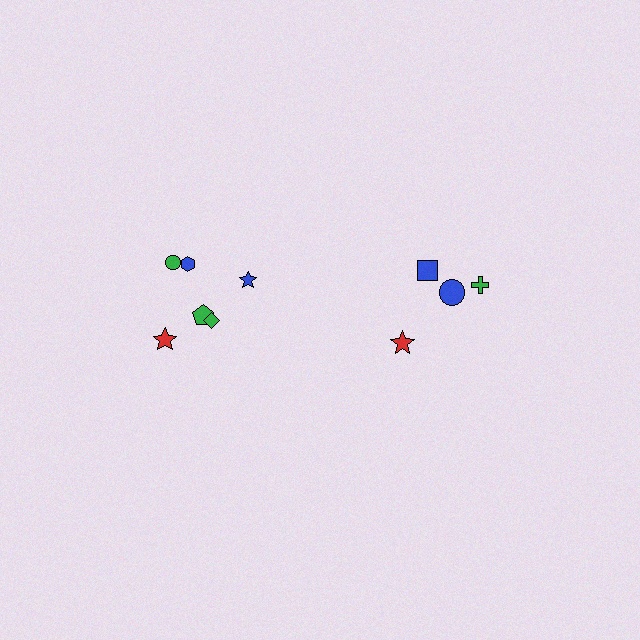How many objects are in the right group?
There are 4 objects.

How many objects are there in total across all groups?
There are 10 objects.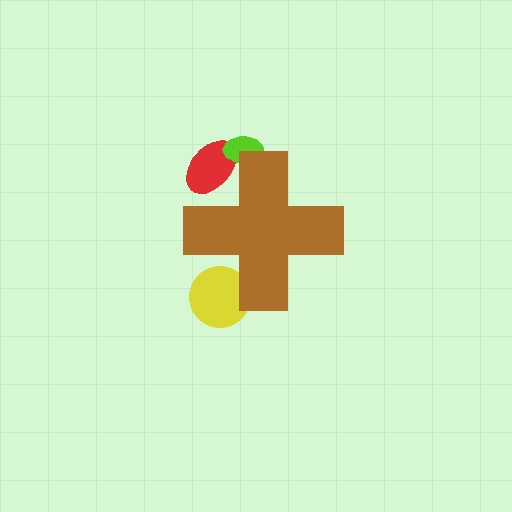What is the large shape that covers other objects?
A brown cross.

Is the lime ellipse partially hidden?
Yes, the lime ellipse is partially hidden behind the brown cross.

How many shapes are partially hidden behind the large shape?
3 shapes are partially hidden.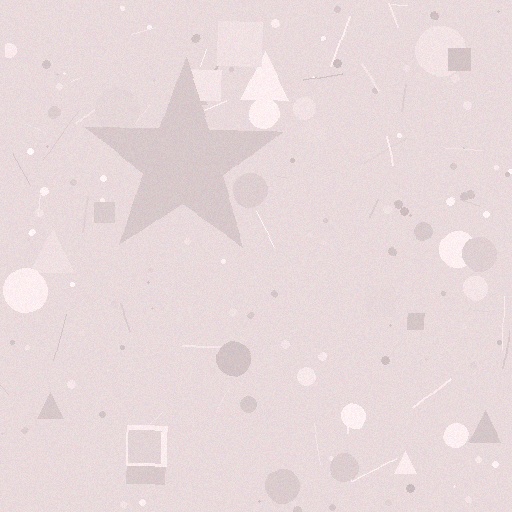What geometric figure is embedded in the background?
A star is embedded in the background.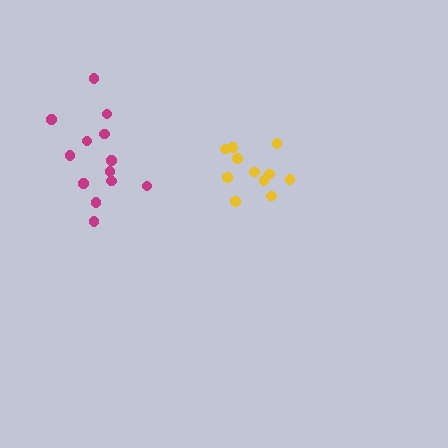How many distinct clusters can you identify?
There are 2 distinct clusters.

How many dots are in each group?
Group 1: 11 dots, Group 2: 13 dots (24 total).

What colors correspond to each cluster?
The clusters are colored: yellow, magenta.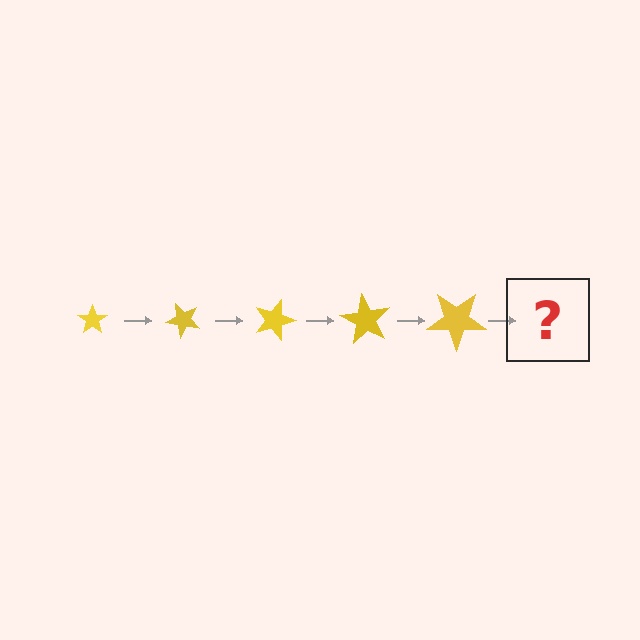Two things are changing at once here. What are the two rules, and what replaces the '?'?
The two rules are that the star grows larger each step and it rotates 45 degrees each step. The '?' should be a star, larger than the previous one and rotated 225 degrees from the start.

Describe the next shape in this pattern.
It should be a star, larger than the previous one and rotated 225 degrees from the start.